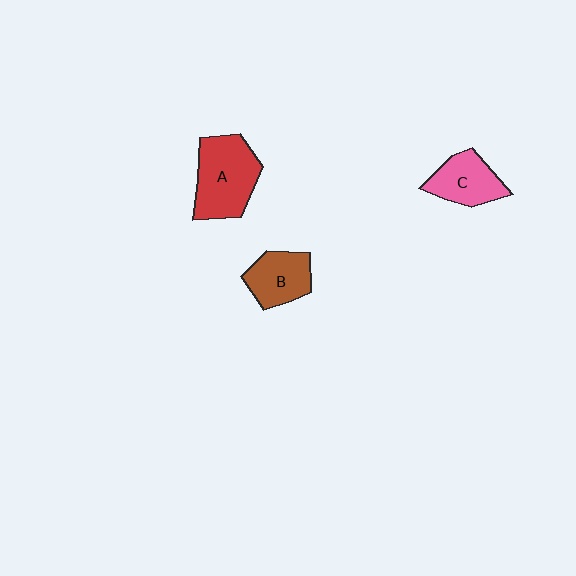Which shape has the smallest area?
Shape B (brown).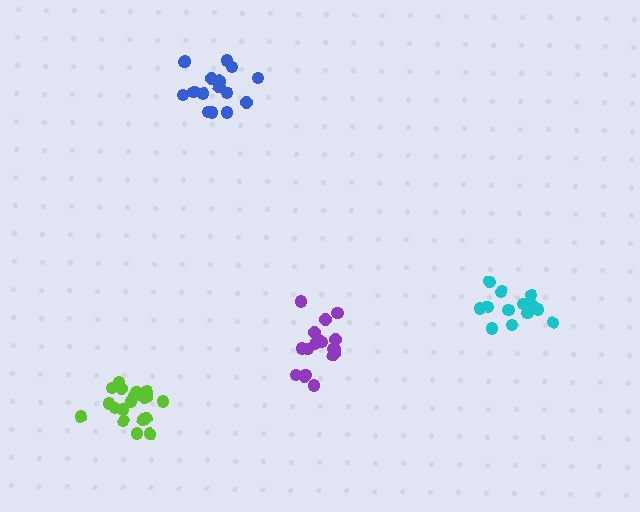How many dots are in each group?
Group 1: 16 dots, Group 2: 19 dots, Group 3: 18 dots, Group 4: 16 dots (69 total).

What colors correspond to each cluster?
The clusters are colored: cyan, lime, purple, blue.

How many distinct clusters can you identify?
There are 4 distinct clusters.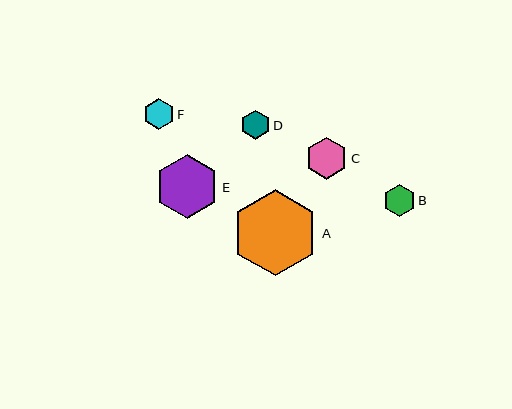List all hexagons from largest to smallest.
From largest to smallest: A, E, C, B, F, D.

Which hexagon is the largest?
Hexagon A is the largest with a size of approximately 87 pixels.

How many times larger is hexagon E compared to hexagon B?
Hexagon E is approximately 2.0 times the size of hexagon B.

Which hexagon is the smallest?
Hexagon D is the smallest with a size of approximately 29 pixels.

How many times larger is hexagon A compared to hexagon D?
Hexagon A is approximately 3.0 times the size of hexagon D.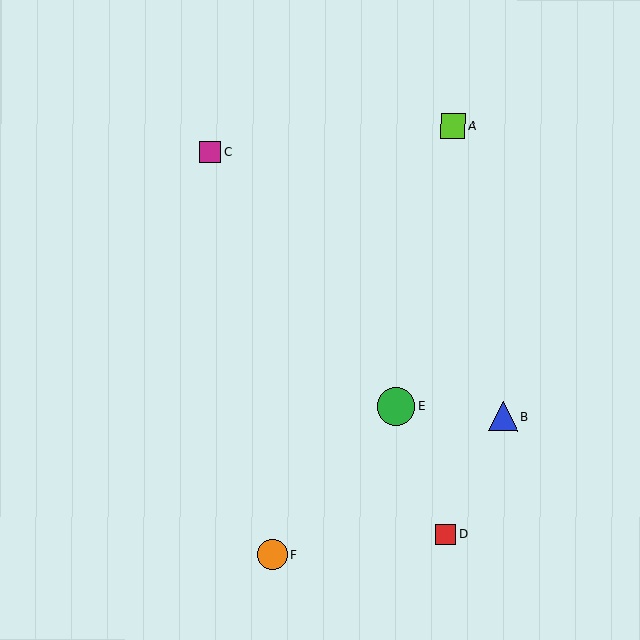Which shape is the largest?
The green circle (labeled E) is the largest.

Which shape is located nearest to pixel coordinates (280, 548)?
The orange circle (labeled F) at (273, 555) is nearest to that location.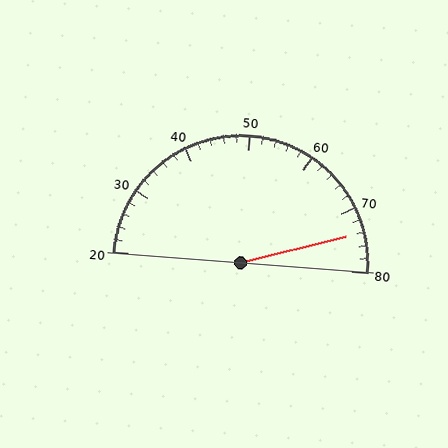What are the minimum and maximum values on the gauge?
The gauge ranges from 20 to 80.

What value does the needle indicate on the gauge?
The needle indicates approximately 74.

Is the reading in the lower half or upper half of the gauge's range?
The reading is in the upper half of the range (20 to 80).